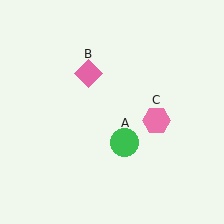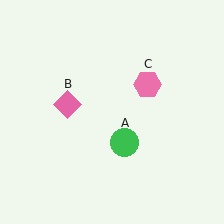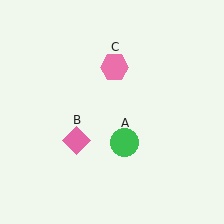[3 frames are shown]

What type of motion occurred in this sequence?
The pink diamond (object B), pink hexagon (object C) rotated counterclockwise around the center of the scene.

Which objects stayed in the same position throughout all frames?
Green circle (object A) remained stationary.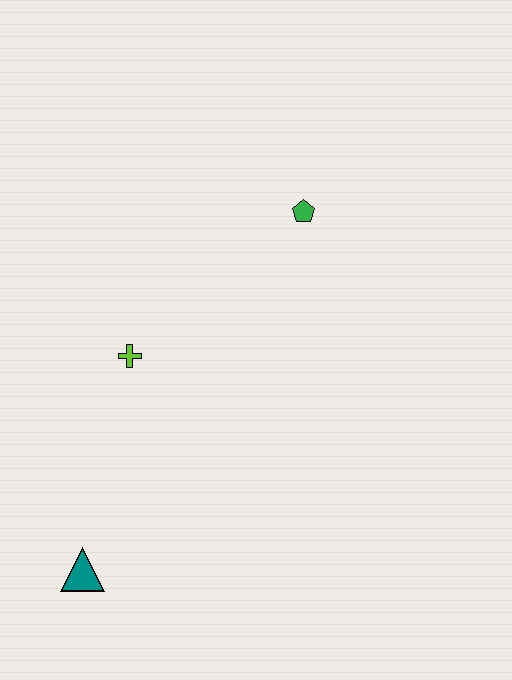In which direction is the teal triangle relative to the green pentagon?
The teal triangle is below the green pentagon.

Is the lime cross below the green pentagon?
Yes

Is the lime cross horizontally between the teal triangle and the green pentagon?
Yes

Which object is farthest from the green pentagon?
The teal triangle is farthest from the green pentagon.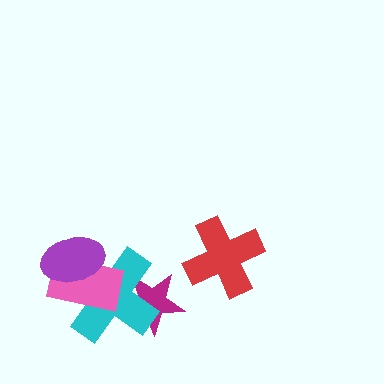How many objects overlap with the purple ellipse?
2 objects overlap with the purple ellipse.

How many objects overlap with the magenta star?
1 object overlaps with the magenta star.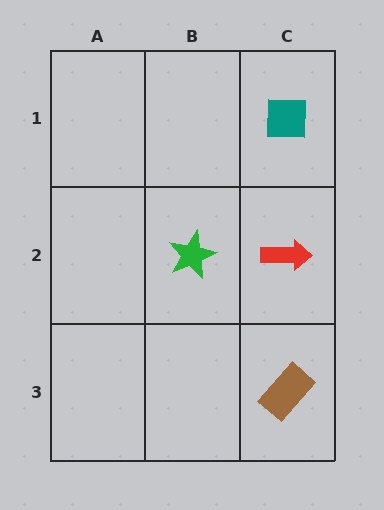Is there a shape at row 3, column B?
No, that cell is empty.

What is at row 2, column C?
A red arrow.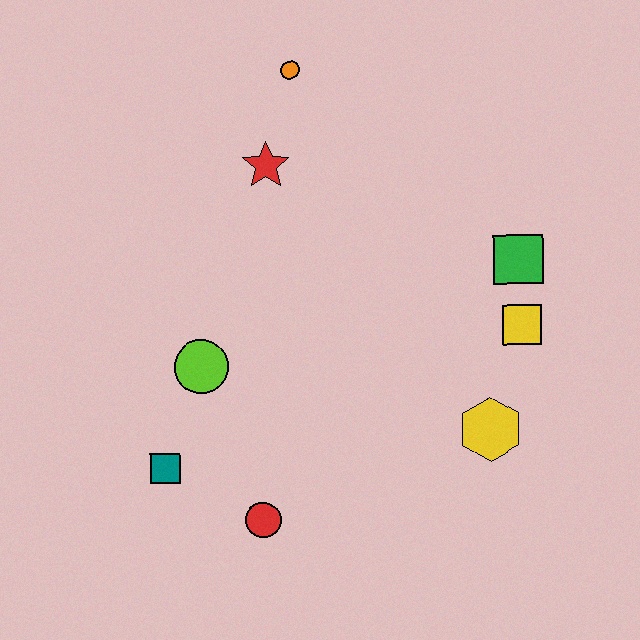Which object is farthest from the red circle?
The orange circle is farthest from the red circle.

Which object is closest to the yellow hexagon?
The yellow square is closest to the yellow hexagon.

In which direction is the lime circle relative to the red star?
The lime circle is below the red star.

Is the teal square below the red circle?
No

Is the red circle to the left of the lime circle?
No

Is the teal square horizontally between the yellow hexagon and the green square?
No